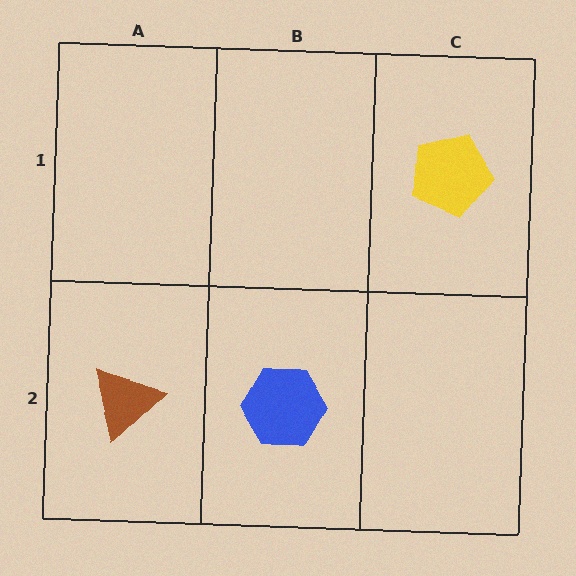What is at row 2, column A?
A brown triangle.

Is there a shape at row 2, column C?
No, that cell is empty.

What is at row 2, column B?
A blue hexagon.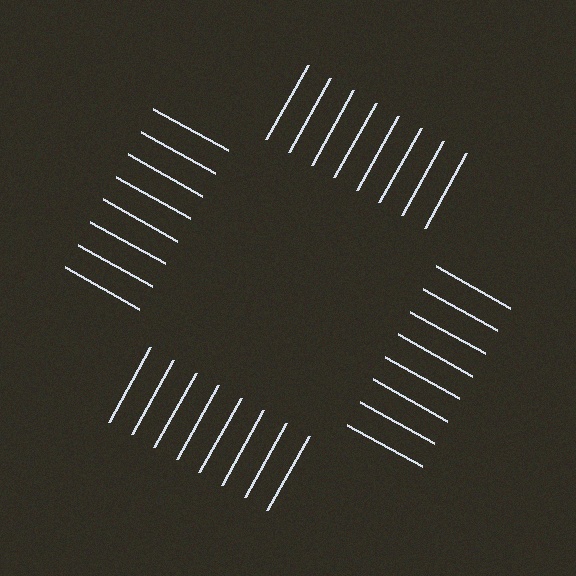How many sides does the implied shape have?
4 sides — the line-ends trace a square.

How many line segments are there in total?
32 — 8 along each of the 4 edges.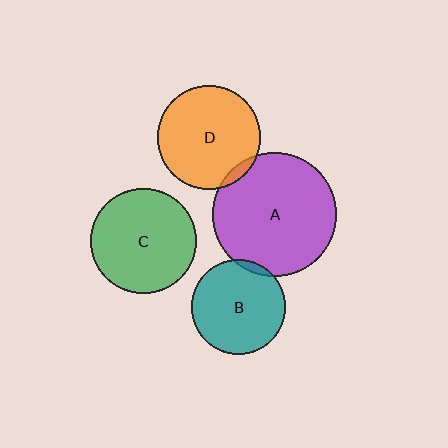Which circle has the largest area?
Circle A (purple).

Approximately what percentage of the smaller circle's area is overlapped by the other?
Approximately 5%.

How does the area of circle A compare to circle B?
Approximately 1.7 times.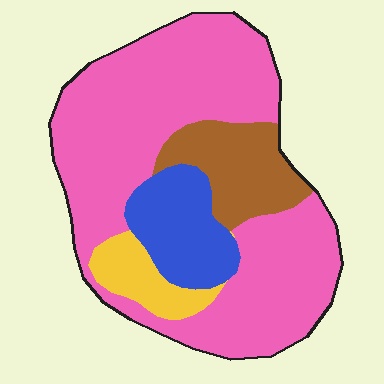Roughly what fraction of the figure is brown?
Brown takes up about one eighth (1/8) of the figure.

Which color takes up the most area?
Pink, at roughly 65%.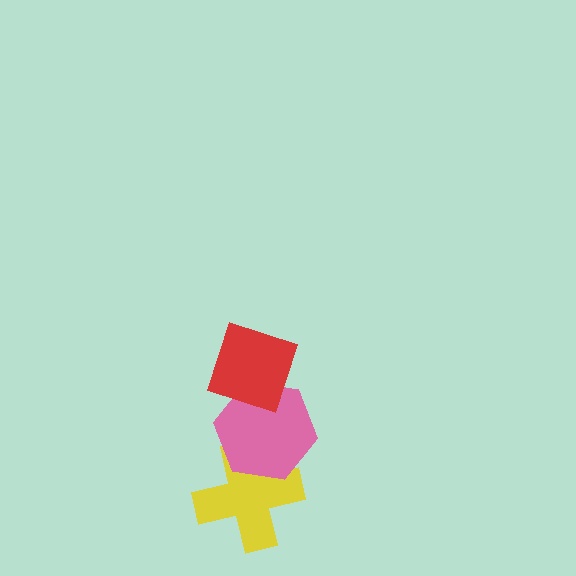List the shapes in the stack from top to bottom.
From top to bottom: the red diamond, the pink hexagon, the yellow cross.